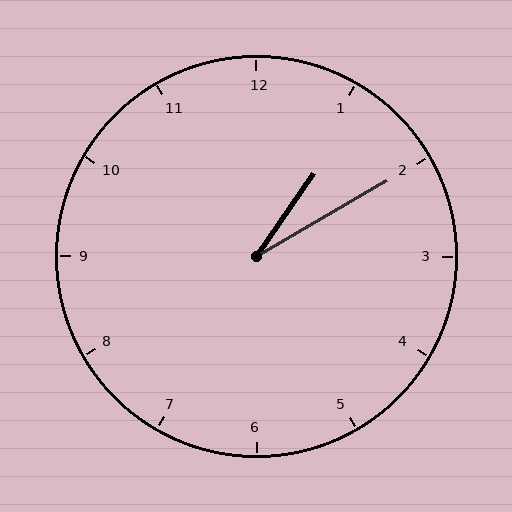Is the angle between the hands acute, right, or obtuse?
It is acute.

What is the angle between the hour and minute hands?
Approximately 25 degrees.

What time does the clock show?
1:10.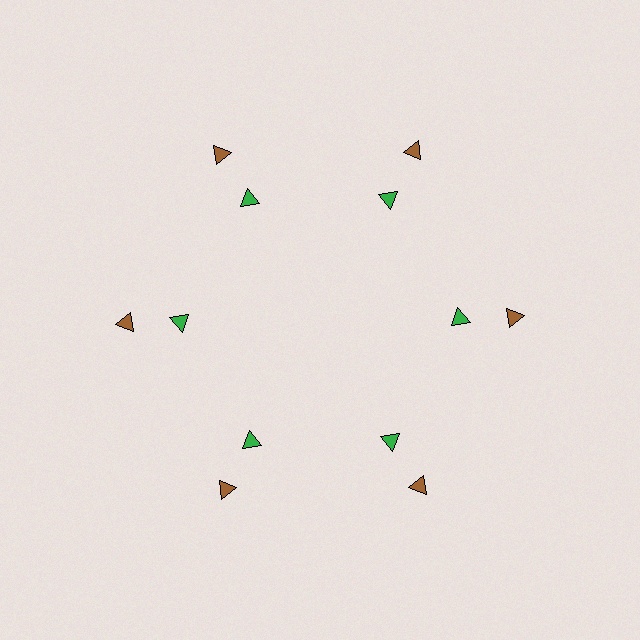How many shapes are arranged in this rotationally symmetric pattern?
There are 12 shapes, arranged in 6 groups of 2.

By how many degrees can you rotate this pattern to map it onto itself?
The pattern maps onto itself every 60 degrees of rotation.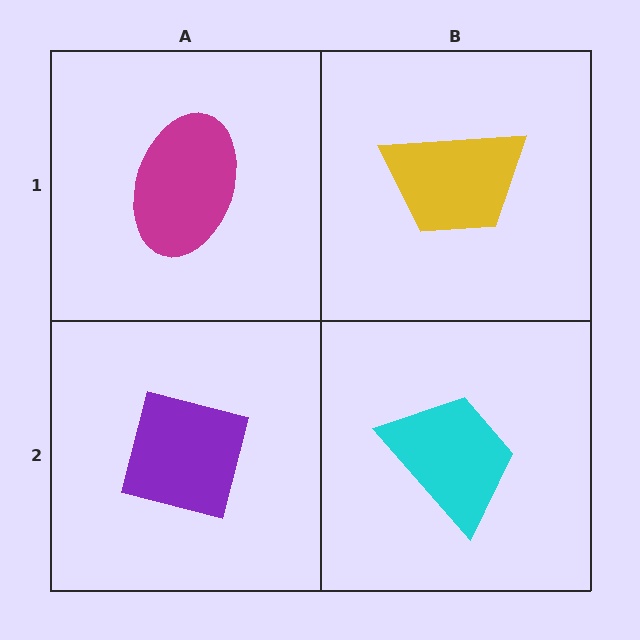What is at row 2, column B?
A cyan trapezoid.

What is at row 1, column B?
A yellow trapezoid.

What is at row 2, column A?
A purple square.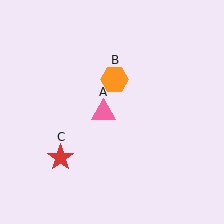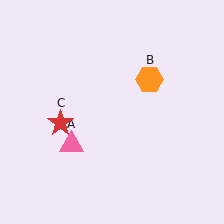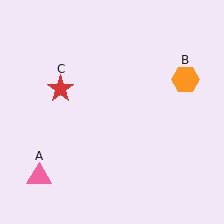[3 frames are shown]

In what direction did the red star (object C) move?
The red star (object C) moved up.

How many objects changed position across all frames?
3 objects changed position: pink triangle (object A), orange hexagon (object B), red star (object C).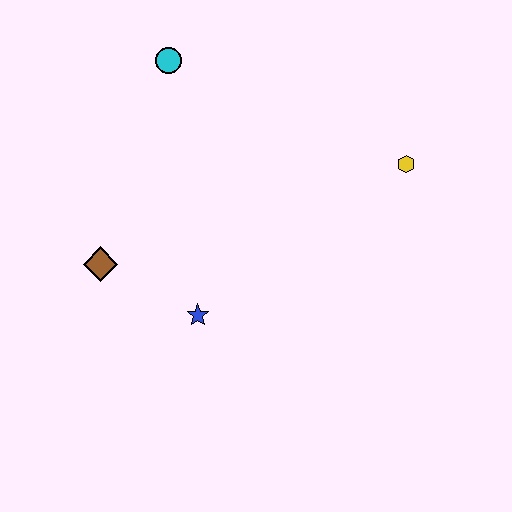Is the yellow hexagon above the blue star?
Yes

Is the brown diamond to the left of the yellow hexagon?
Yes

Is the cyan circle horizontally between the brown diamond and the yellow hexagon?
Yes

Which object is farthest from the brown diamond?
The yellow hexagon is farthest from the brown diamond.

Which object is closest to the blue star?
The brown diamond is closest to the blue star.